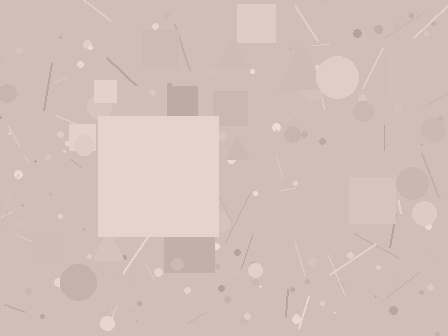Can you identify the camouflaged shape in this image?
The camouflaged shape is a square.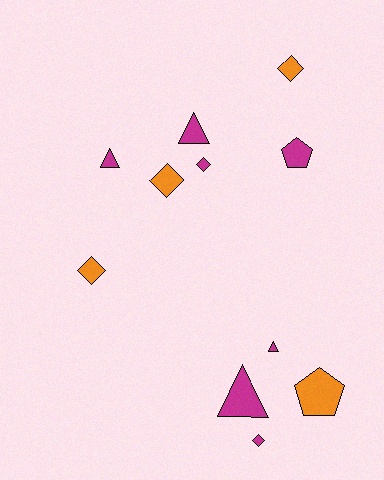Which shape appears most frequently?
Diamond, with 5 objects.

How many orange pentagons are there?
There is 1 orange pentagon.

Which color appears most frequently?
Magenta, with 7 objects.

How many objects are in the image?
There are 11 objects.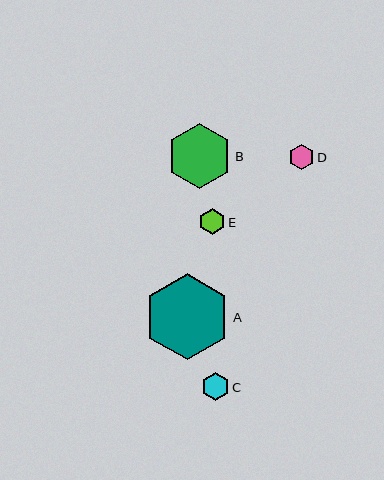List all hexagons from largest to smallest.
From largest to smallest: A, B, C, E, D.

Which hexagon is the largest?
Hexagon A is the largest with a size of approximately 86 pixels.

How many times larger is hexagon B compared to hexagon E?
Hexagon B is approximately 2.5 times the size of hexagon E.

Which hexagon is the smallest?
Hexagon D is the smallest with a size of approximately 26 pixels.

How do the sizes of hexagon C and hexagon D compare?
Hexagon C and hexagon D are approximately the same size.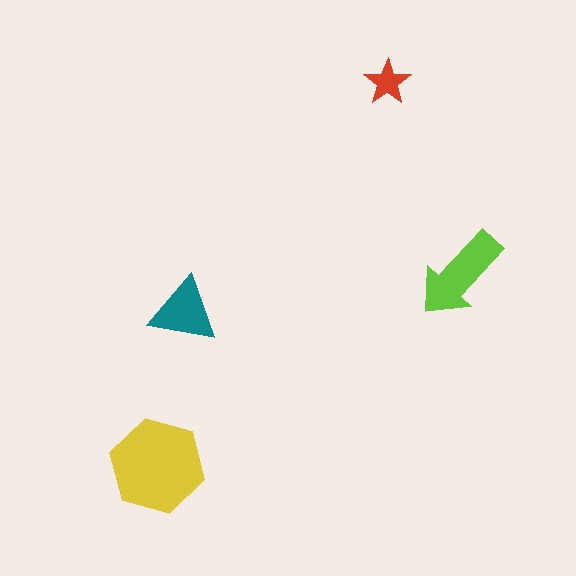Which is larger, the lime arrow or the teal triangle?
The lime arrow.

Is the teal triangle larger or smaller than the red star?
Larger.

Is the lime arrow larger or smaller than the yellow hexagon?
Smaller.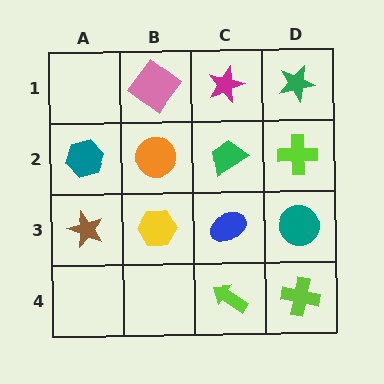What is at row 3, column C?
A blue ellipse.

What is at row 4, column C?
A lime arrow.